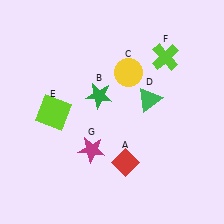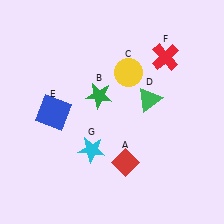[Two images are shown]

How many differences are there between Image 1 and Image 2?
There are 3 differences between the two images.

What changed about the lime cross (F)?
In Image 1, F is lime. In Image 2, it changed to red.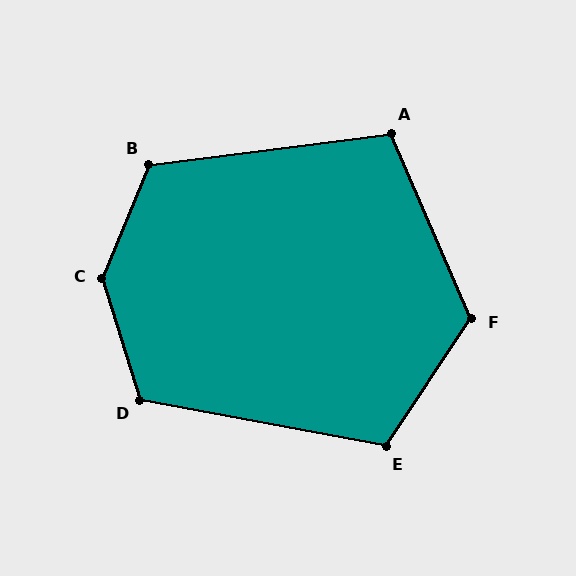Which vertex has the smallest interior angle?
A, at approximately 106 degrees.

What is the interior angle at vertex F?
Approximately 123 degrees (obtuse).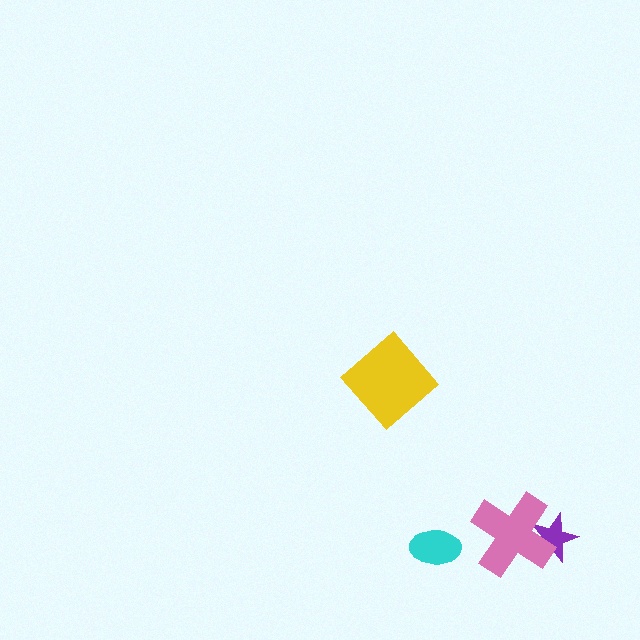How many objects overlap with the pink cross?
1 object overlaps with the pink cross.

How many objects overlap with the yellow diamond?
0 objects overlap with the yellow diamond.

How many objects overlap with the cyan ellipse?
0 objects overlap with the cyan ellipse.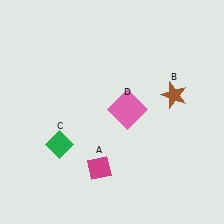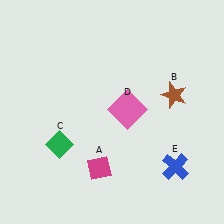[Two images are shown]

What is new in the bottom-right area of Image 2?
A blue cross (E) was added in the bottom-right area of Image 2.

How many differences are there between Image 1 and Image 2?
There is 1 difference between the two images.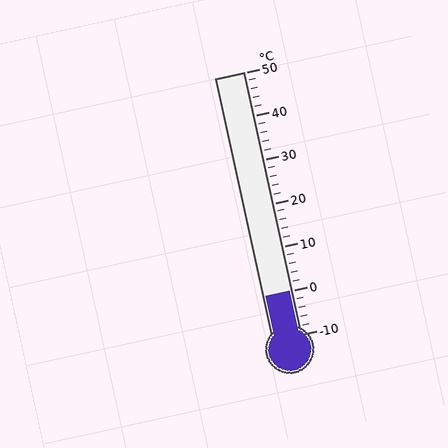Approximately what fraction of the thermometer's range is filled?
The thermometer is filled to approximately 15% of its range.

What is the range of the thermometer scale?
The thermometer scale ranges from -10°C to 50°C.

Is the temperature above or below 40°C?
The temperature is below 40°C.